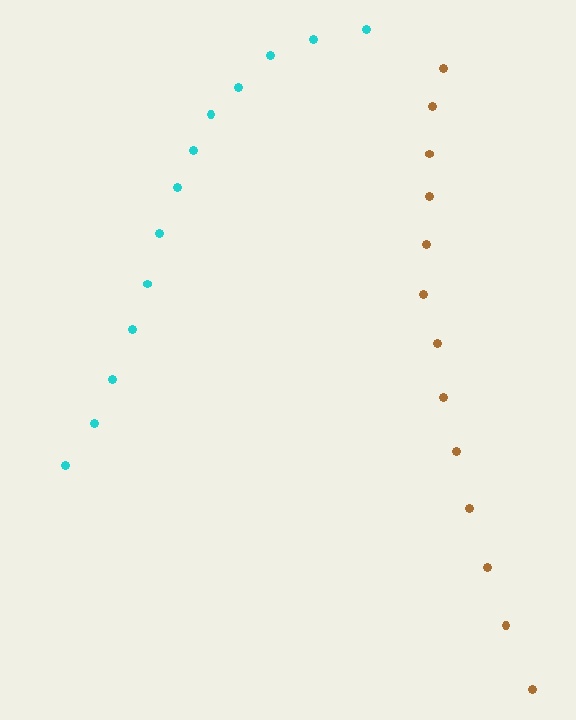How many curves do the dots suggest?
There are 2 distinct paths.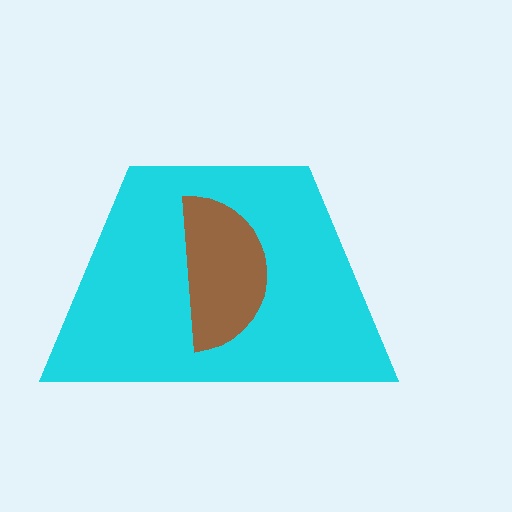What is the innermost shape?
The brown semicircle.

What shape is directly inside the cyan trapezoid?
The brown semicircle.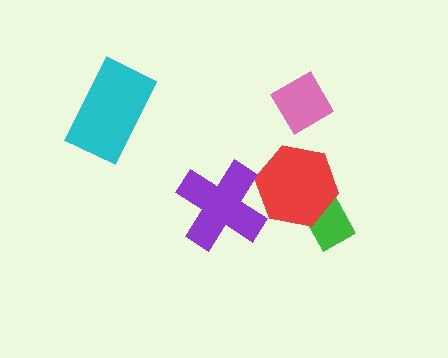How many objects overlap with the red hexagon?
2 objects overlap with the red hexagon.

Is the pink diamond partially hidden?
No, no other shape covers it.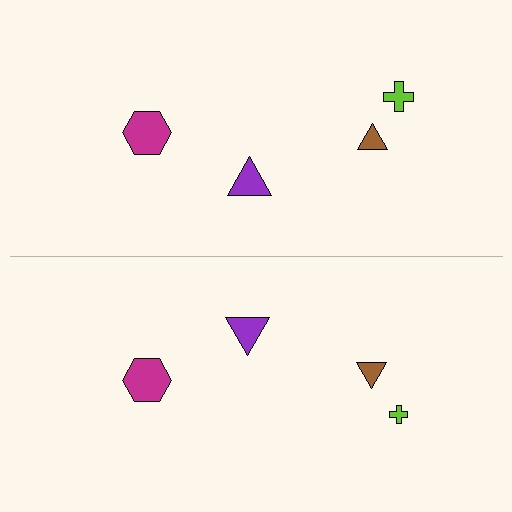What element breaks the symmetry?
The lime cross on the bottom side has a different size than its mirror counterpart.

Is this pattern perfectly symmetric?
No, the pattern is not perfectly symmetric. The lime cross on the bottom side has a different size than its mirror counterpart.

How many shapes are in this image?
There are 8 shapes in this image.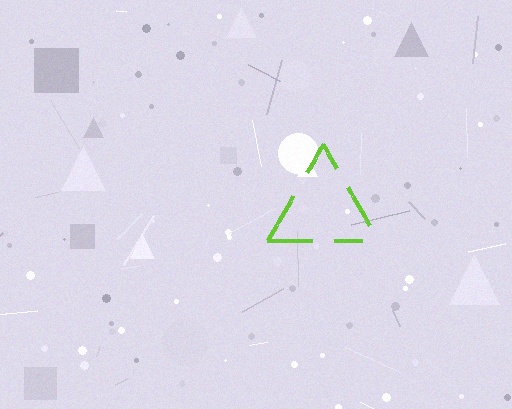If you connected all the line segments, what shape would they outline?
They would outline a triangle.